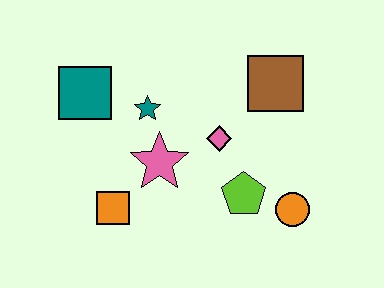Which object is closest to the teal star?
The pink star is closest to the teal star.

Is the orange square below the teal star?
Yes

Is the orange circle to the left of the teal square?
No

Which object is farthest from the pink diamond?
The teal square is farthest from the pink diamond.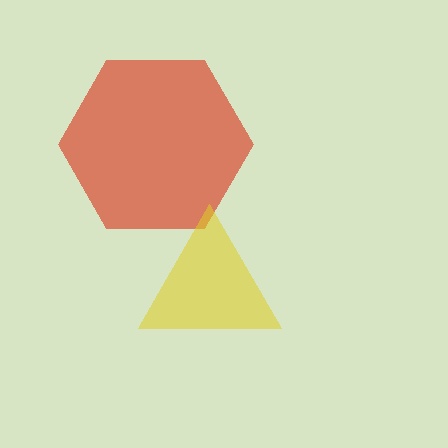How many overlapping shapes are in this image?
There are 2 overlapping shapes in the image.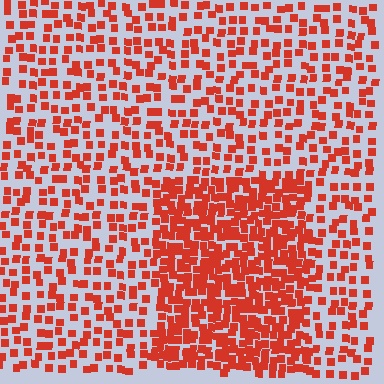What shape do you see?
I see a rectangle.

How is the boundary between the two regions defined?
The boundary is defined by a change in element density (approximately 2.1x ratio). All elements are the same color, size, and shape.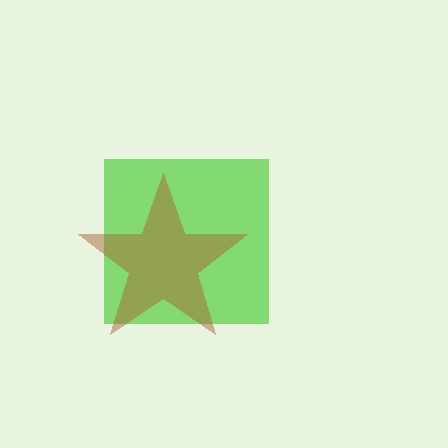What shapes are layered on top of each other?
The layered shapes are: a lime square, a brown star.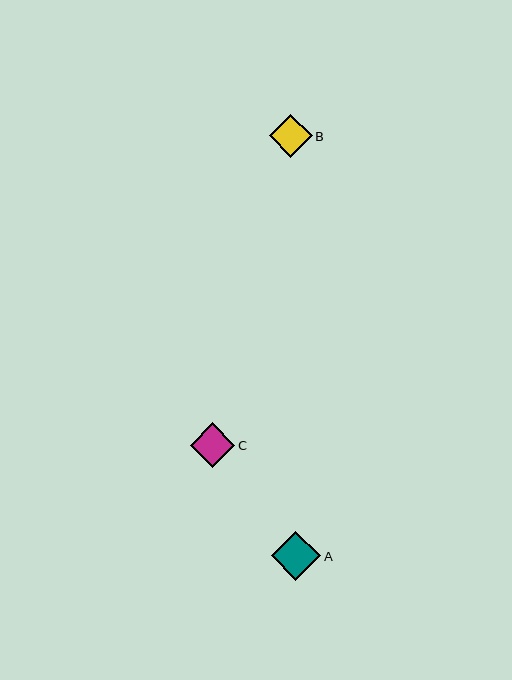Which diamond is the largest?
Diamond A is the largest with a size of approximately 50 pixels.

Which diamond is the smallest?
Diamond B is the smallest with a size of approximately 43 pixels.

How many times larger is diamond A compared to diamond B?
Diamond A is approximately 1.2 times the size of diamond B.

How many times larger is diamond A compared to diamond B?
Diamond A is approximately 1.2 times the size of diamond B.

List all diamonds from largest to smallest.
From largest to smallest: A, C, B.